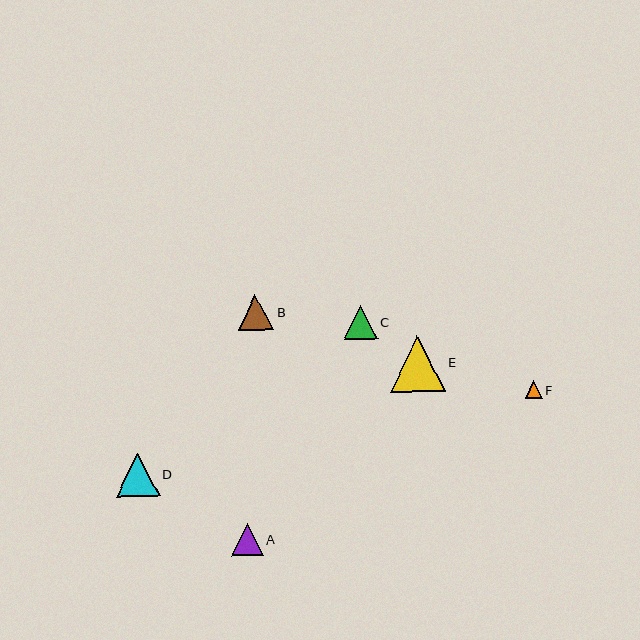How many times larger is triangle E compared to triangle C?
Triangle E is approximately 1.6 times the size of triangle C.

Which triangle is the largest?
Triangle E is the largest with a size of approximately 55 pixels.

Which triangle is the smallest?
Triangle F is the smallest with a size of approximately 17 pixels.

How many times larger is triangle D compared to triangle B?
Triangle D is approximately 1.2 times the size of triangle B.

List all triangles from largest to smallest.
From largest to smallest: E, D, B, C, A, F.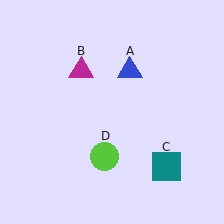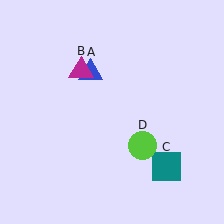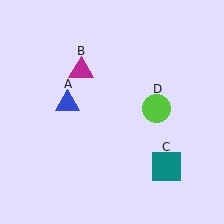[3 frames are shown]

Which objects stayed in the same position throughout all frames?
Magenta triangle (object B) and teal square (object C) remained stationary.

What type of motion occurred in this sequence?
The blue triangle (object A), lime circle (object D) rotated counterclockwise around the center of the scene.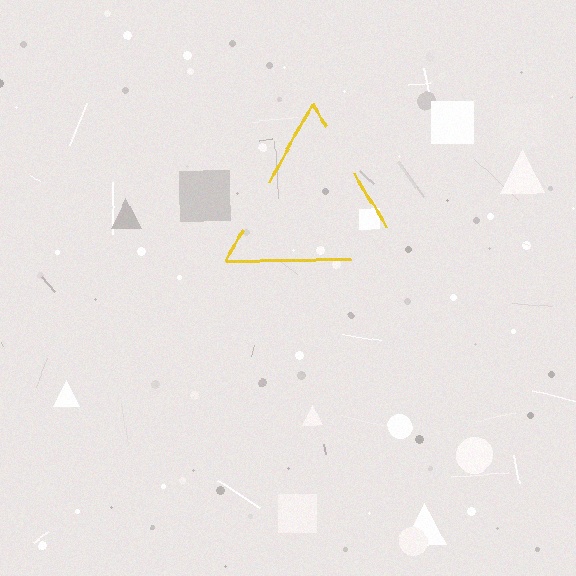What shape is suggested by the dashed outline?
The dashed outline suggests a triangle.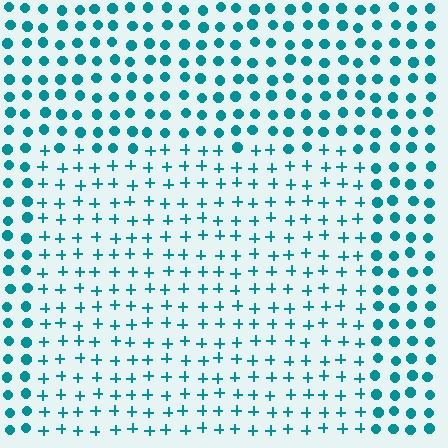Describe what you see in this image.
The image is filled with small teal elements arranged in a uniform grid. A rectangle-shaped region contains plus signs, while the surrounding area contains circles. The boundary is defined purely by the change in element shape.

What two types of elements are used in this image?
The image uses plus signs inside the rectangle region and circles outside it.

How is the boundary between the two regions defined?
The boundary is defined by a change in element shape: plus signs inside vs. circles outside. All elements share the same color and spacing.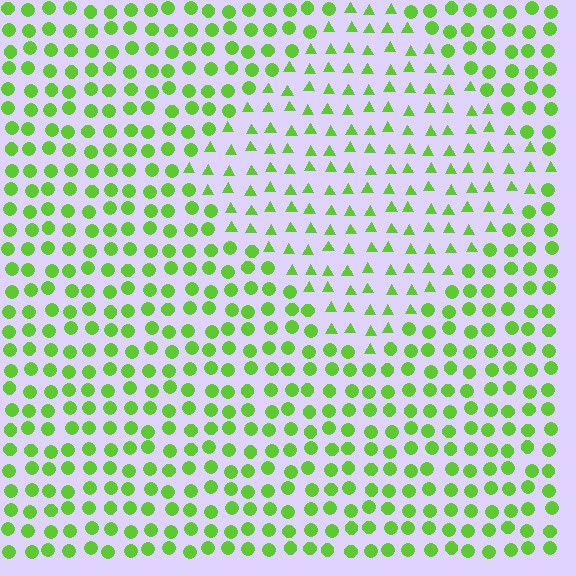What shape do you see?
I see a diamond.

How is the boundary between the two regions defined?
The boundary is defined by a change in element shape: triangles inside vs. circles outside. All elements share the same color and spacing.